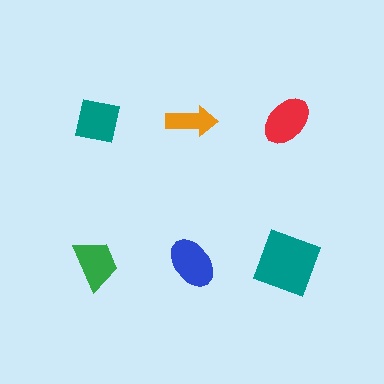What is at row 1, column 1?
A teal square.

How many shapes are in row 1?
3 shapes.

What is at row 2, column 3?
A teal square.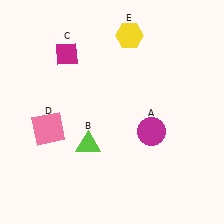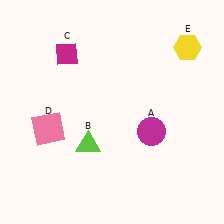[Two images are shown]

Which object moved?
The yellow hexagon (E) moved right.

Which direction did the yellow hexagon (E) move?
The yellow hexagon (E) moved right.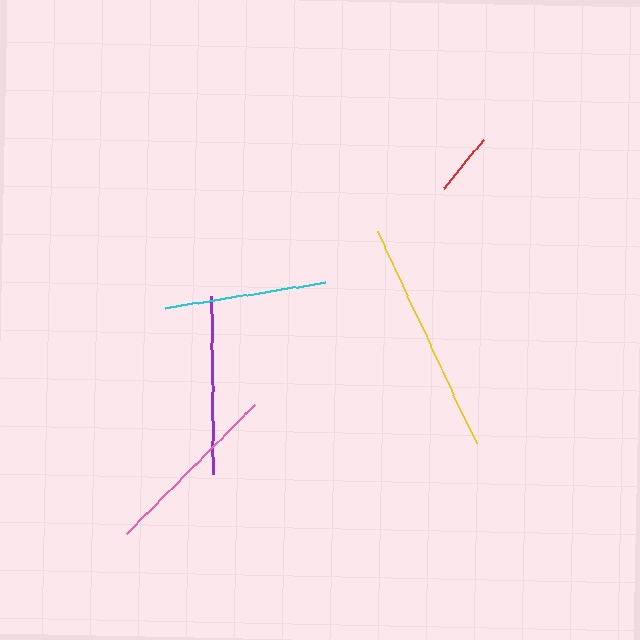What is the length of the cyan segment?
The cyan segment is approximately 161 pixels long.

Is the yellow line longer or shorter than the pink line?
The yellow line is longer than the pink line.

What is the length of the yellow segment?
The yellow segment is approximately 235 pixels long.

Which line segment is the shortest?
The red line is the shortest at approximately 62 pixels.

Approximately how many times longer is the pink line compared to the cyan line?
The pink line is approximately 1.1 times the length of the cyan line.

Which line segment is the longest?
The yellow line is the longest at approximately 235 pixels.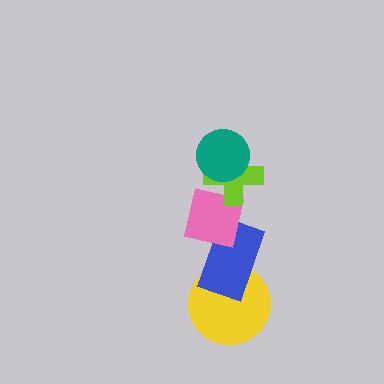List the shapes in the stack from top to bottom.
From top to bottom: the teal circle, the lime cross, the pink square, the blue rectangle, the yellow circle.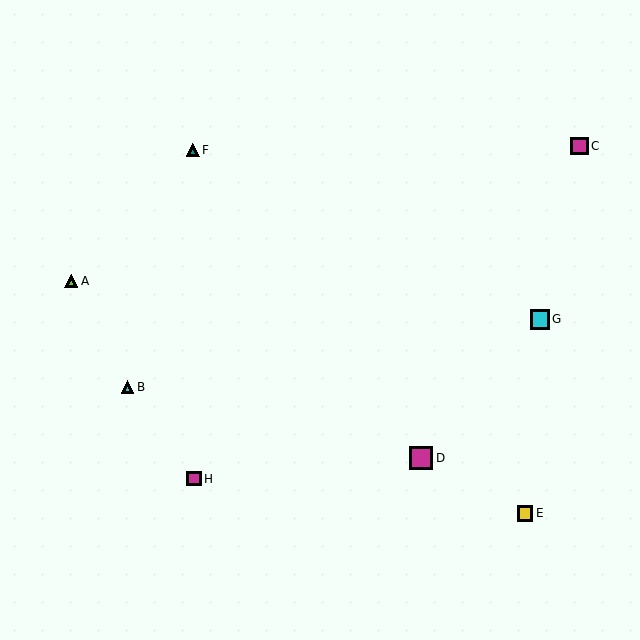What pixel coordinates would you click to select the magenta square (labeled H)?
Click at (194, 479) to select the magenta square H.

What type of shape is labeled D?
Shape D is a magenta square.